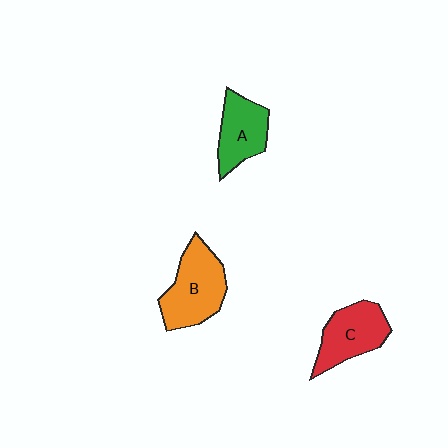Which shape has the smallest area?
Shape A (green).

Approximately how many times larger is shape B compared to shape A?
Approximately 1.3 times.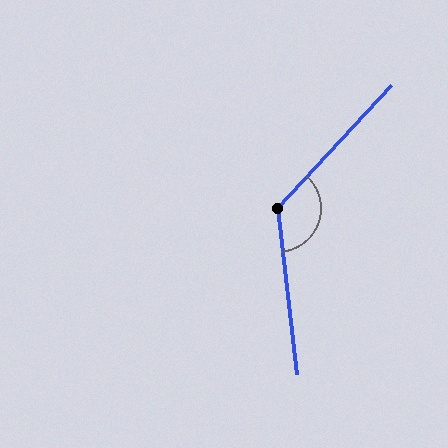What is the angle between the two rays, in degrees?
Approximately 131 degrees.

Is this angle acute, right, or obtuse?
It is obtuse.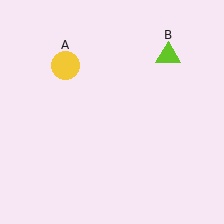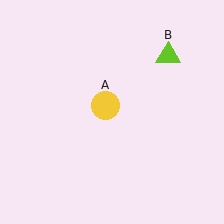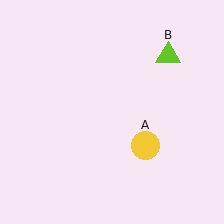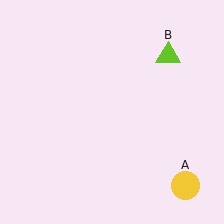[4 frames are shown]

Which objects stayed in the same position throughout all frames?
Lime triangle (object B) remained stationary.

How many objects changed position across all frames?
1 object changed position: yellow circle (object A).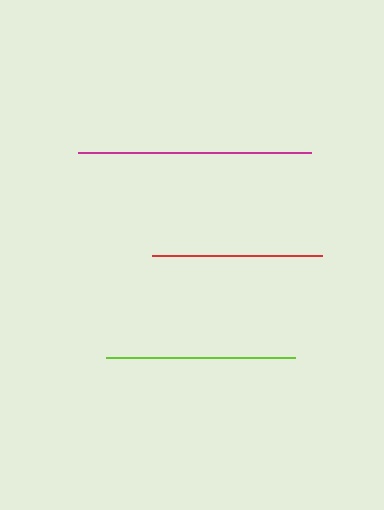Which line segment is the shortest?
The red line is the shortest at approximately 170 pixels.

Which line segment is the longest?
The magenta line is the longest at approximately 233 pixels.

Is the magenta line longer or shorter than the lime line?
The magenta line is longer than the lime line.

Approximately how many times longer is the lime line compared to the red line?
The lime line is approximately 1.1 times the length of the red line.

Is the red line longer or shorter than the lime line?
The lime line is longer than the red line.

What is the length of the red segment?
The red segment is approximately 170 pixels long.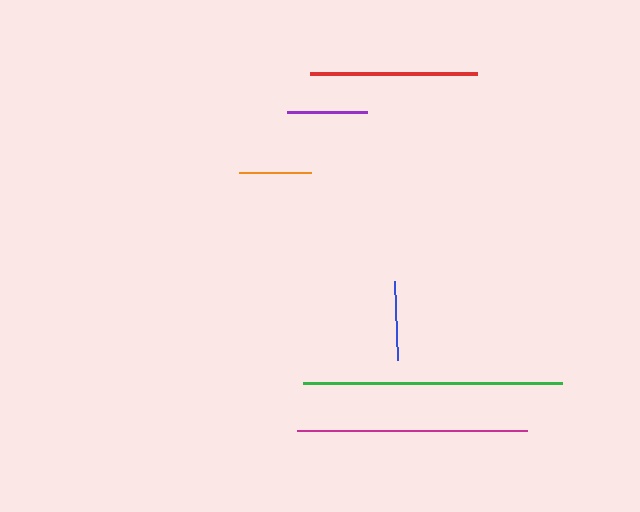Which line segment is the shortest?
The orange line is the shortest at approximately 73 pixels.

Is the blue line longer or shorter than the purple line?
The purple line is longer than the blue line.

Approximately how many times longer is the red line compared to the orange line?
The red line is approximately 2.3 times the length of the orange line.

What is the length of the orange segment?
The orange segment is approximately 73 pixels long.